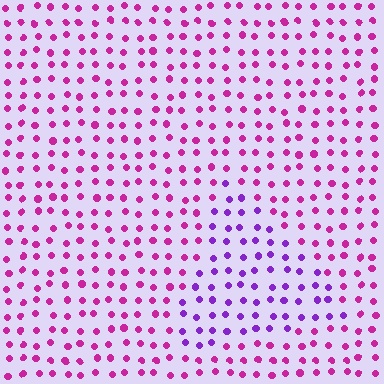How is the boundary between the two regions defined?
The boundary is defined purely by a slight shift in hue (about 39 degrees). Spacing, size, and orientation are identical on both sides.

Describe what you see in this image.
The image is filled with small magenta elements in a uniform arrangement. A triangle-shaped region is visible where the elements are tinted to a slightly different hue, forming a subtle color boundary.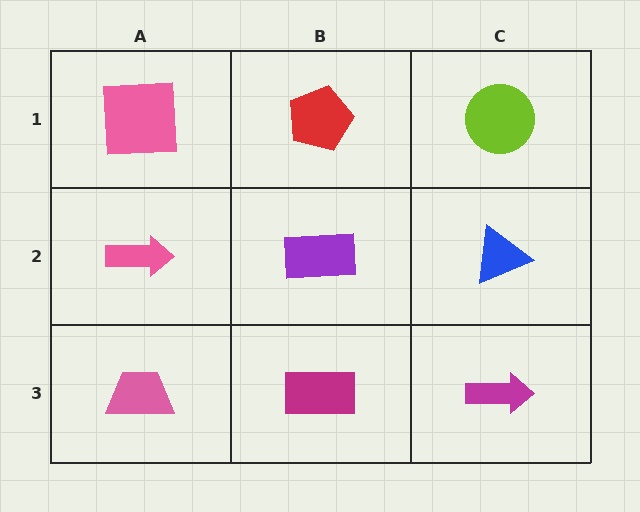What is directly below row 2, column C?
A magenta arrow.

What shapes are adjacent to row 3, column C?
A blue triangle (row 2, column C), a magenta rectangle (row 3, column B).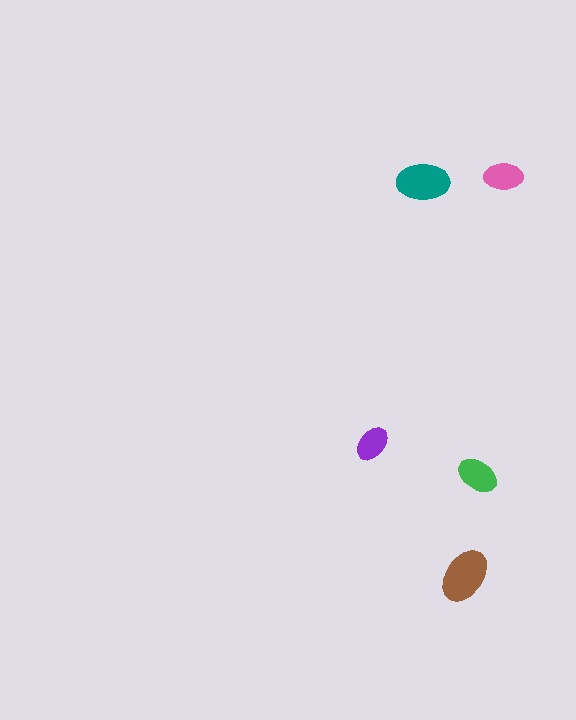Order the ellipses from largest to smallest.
the brown one, the teal one, the green one, the pink one, the purple one.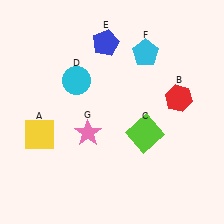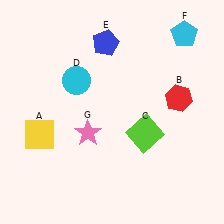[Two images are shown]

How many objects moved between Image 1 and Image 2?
1 object moved between the two images.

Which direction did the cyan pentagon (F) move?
The cyan pentagon (F) moved right.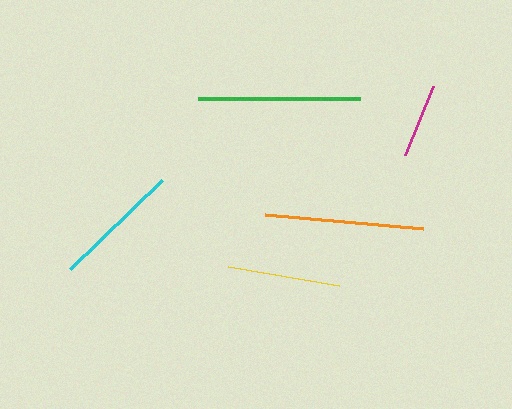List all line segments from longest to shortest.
From longest to shortest: green, orange, cyan, yellow, magenta.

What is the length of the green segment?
The green segment is approximately 162 pixels long.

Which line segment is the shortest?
The magenta line is the shortest at approximately 74 pixels.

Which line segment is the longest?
The green line is the longest at approximately 162 pixels.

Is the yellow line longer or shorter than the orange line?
The orange line is longer than the yellow line.